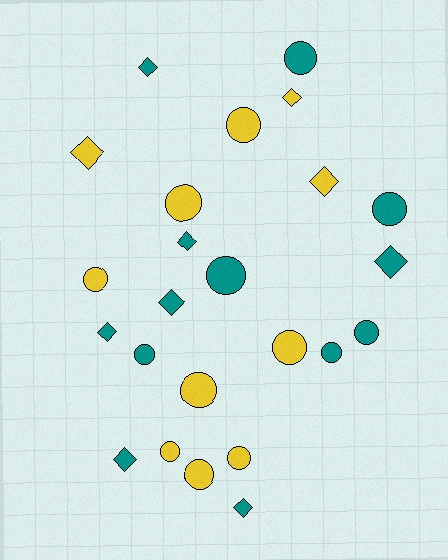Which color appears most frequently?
Teal, with 13 objects.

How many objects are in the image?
There are 24 objects.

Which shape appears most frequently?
Circle, with 14 objects.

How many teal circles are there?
There are 6 teal circles.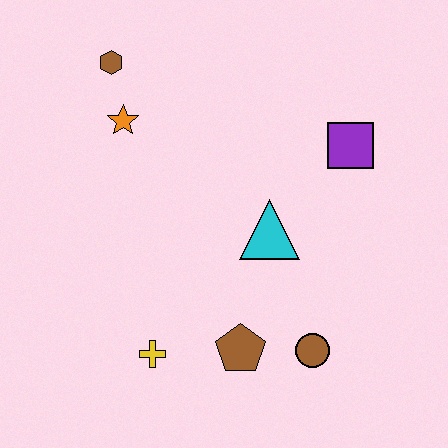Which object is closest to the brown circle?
The brown pentagon is closest to the brown circle.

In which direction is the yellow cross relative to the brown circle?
The yellow cross is to the left of the brown circle.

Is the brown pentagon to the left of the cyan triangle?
Yes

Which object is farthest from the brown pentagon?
The brown hexagon is farthest from the brown pentagon.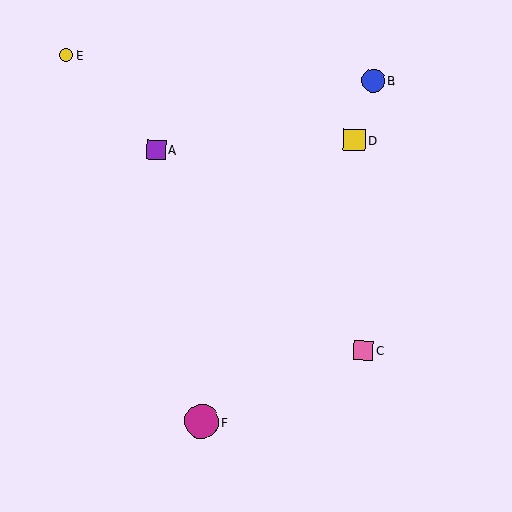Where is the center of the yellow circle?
The center of the yellow circle is at (66, 55).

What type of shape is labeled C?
Shape C is a pink square.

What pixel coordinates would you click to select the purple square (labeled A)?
Click at (156, 150) to select the purple square A.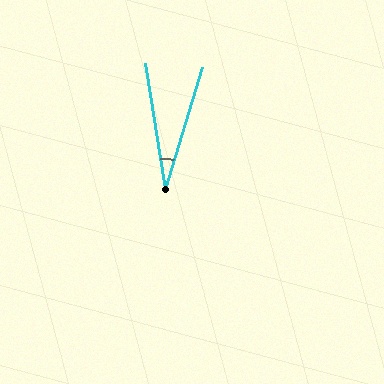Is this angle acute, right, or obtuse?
It is acute.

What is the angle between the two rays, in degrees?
Approximately 26 degrees.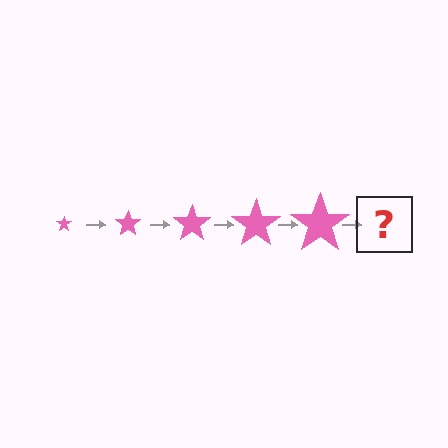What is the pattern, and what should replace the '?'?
The pattern is that the star gets progressively larger each step. The '?' should be a pink star, larger than the previous one.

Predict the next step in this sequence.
The next step is a pink star, larger than the previous one.